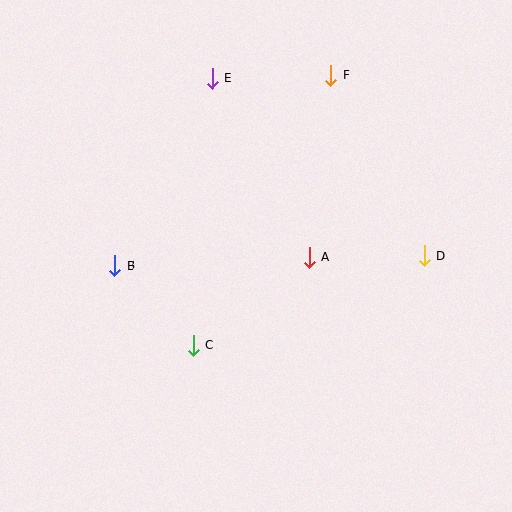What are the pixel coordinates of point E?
Point E is at (212, 78).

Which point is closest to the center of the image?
Point A at (309, 258) is closest to the center.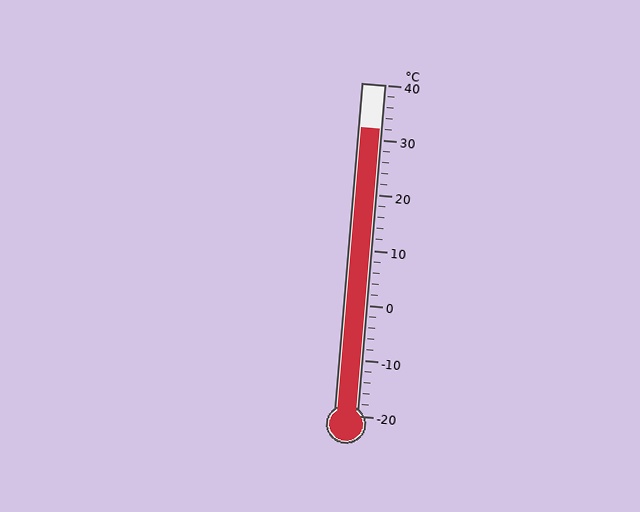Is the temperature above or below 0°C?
The temperature is above 0°C.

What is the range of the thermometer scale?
The thermometer scale ranges from -20°C to 40°C.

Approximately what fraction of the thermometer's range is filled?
The thermometer is filled to approximately 85% of its range.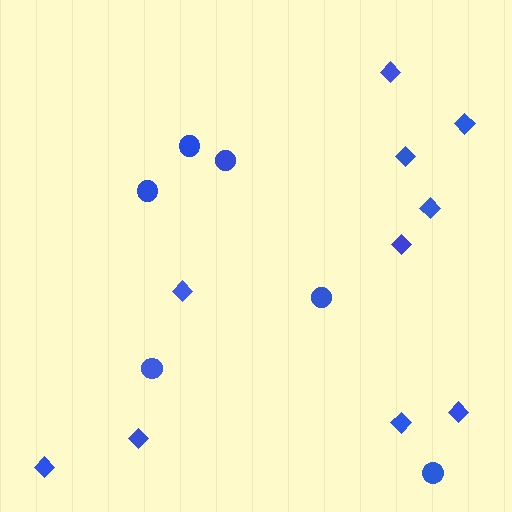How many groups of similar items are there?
There are 2 groups: one group of circles (6) and one group of diamonds (10).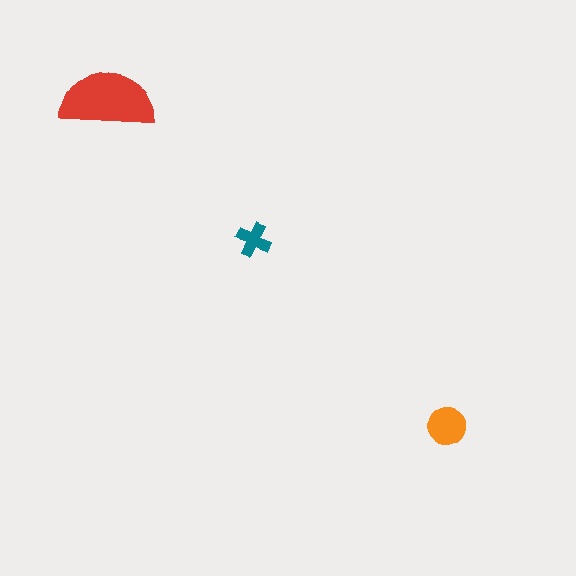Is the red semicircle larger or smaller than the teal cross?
Larger.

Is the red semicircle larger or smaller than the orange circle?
Larger.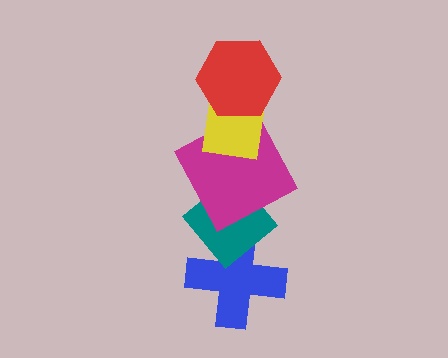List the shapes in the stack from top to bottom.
From top to bottom: the red hexagon, the yellow square, the magenta square, the teal diamond, the blue cross.